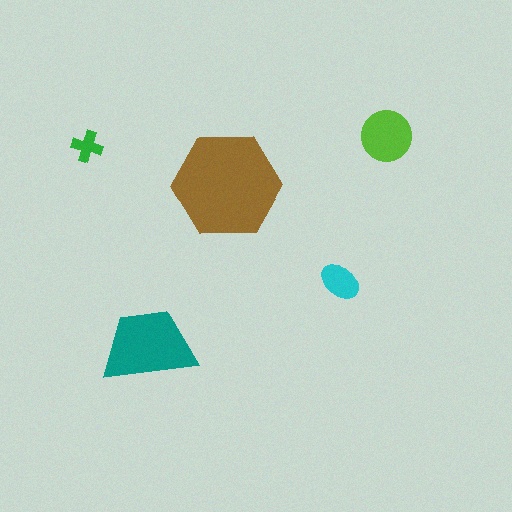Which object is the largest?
The brown hexagon.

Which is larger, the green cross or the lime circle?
The lime circle.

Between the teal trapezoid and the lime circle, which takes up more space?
The teal trapezoid.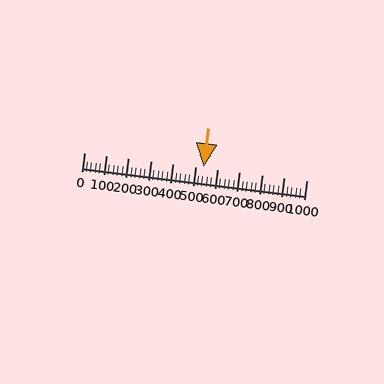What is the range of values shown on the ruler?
The ruler shows values from 0 to 1000.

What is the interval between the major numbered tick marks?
The major tick marks are spaced 100 units apart.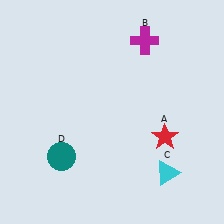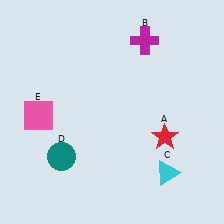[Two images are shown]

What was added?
A pink square (E) was added in Image 2.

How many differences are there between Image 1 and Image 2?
There is 1 difference between the two images.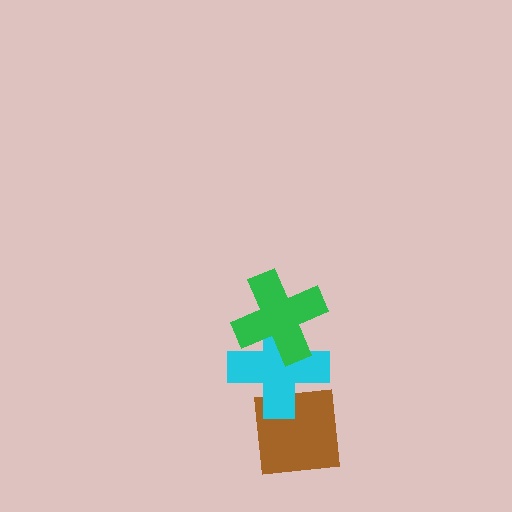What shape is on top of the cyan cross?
The green cross is on top of the cyan cross.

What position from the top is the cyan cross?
The cyan cross is 2nd from the top.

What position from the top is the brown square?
The brown square is 3rd from the top.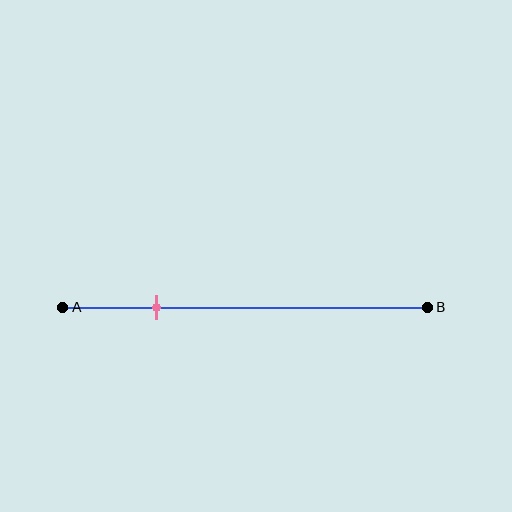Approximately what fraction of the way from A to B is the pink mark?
The pink mark is approximately 25% of the way from A to B.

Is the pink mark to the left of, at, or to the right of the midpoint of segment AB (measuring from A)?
The pink mark is to the left of the midpoint of segment AB.